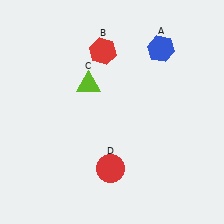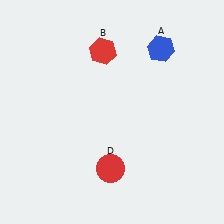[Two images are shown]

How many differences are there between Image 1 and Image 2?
There is 1 difference between the two images.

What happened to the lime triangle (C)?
The lime triangle (C) was removed in Image 2. It was in the top-left area of Image 1.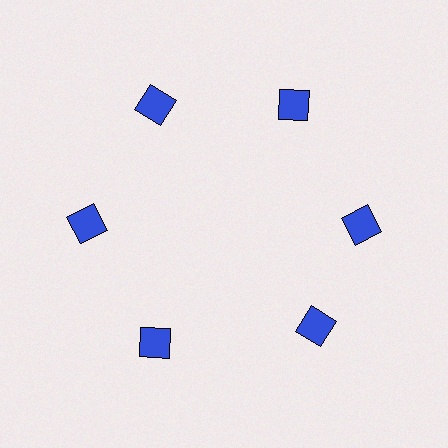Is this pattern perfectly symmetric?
No. The 6 blue squares are arranged in a ring, but one element near the 5 o'clock position is rotated out of alignment along the ring, breaking the 6-fold rotational symmetry.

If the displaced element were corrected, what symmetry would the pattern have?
It would have 6-fold rotational symmetry — the pattern would map onto itself every 60 degrees.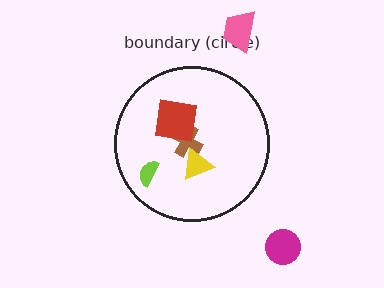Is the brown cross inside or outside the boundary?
Inside.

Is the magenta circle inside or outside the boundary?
Outside.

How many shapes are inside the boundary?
4 inside, 2 outside.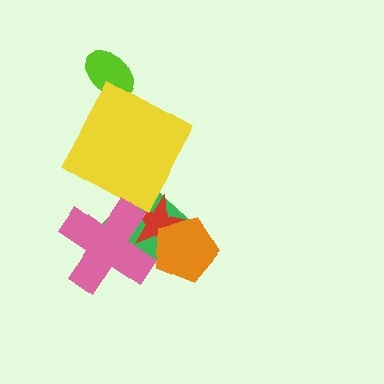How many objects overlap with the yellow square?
1 object overlaps with the yellow square.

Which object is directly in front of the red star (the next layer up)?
The pink cross is directly in front of the red star.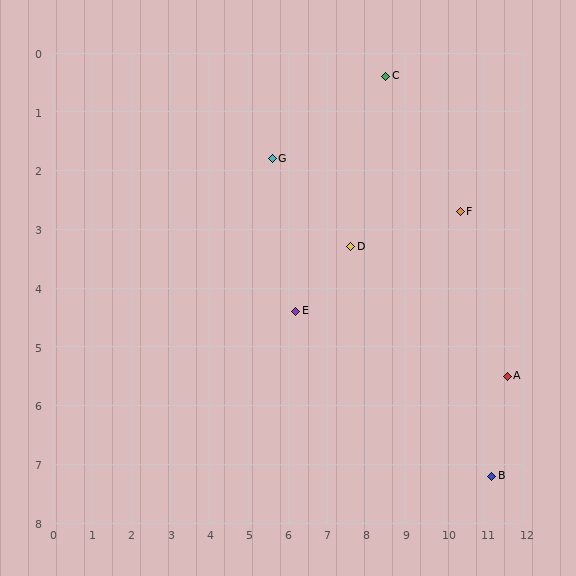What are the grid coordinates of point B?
Point B is at approximately (11.2, 7.2).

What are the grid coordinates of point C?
Point C is at approximately (8.5, 0.4).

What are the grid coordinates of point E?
Point E is at approximately (6.2, 4.4).